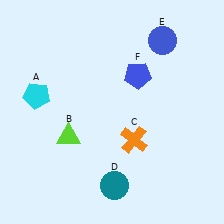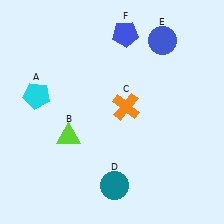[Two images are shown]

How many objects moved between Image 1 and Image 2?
2 objects moved between the two images.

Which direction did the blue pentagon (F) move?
The blue pentagon (F) moved up.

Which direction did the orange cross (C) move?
The orange cross (C) moved up.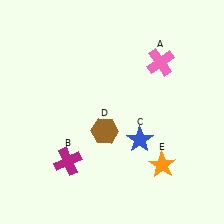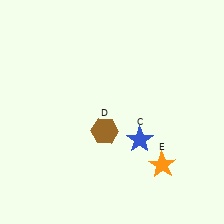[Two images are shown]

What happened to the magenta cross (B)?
The magenta cross (B) was removed in Image 2. It was in the bottom-left area of Image 1.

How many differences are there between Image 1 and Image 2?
There are 2 differences between the two images.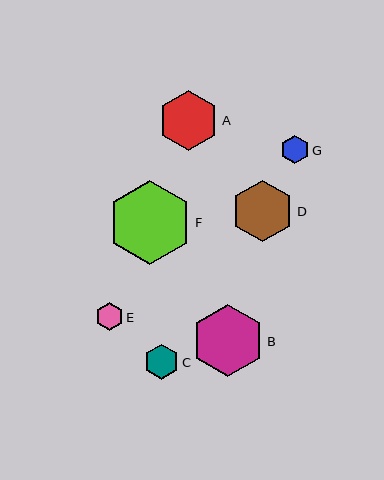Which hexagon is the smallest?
Hexagon G is the smallest with a size of approximately 28 pixels.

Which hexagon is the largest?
Hexagon F is the largest with a size of approximately 84 pixels.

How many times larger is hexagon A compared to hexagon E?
Hexagon A is approximately 2.1 times the size of hexagon E.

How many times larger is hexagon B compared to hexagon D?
Hexagon B is approximately 1.2 times the size of hexagon D.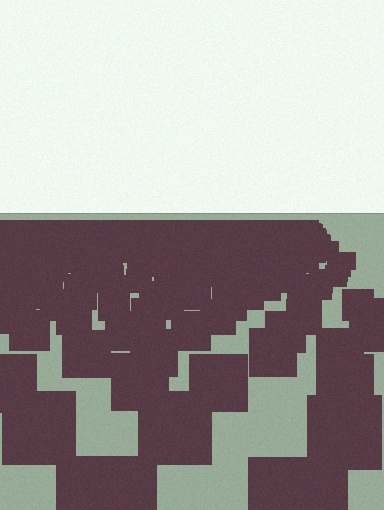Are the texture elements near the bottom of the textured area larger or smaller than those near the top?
Larger. Near the bottom, elements are closer to the viewer and appear at a bigger on-screen size.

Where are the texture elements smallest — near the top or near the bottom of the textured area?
Near the top.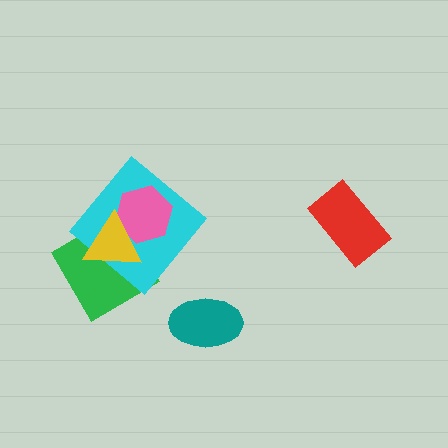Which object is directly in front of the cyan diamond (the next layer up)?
The pink hexagon is directly in front of the cyan diamond.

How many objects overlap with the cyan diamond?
3 objects overlap with the cyan diamond.